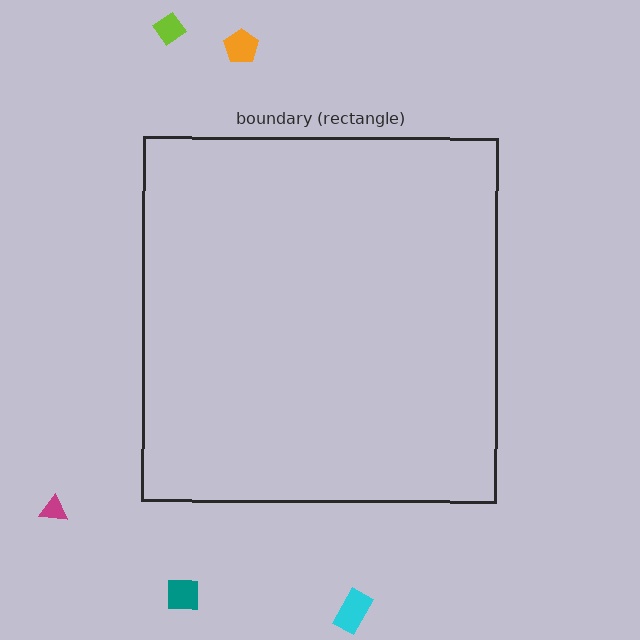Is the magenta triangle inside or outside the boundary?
Outside.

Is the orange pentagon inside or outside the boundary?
Outside.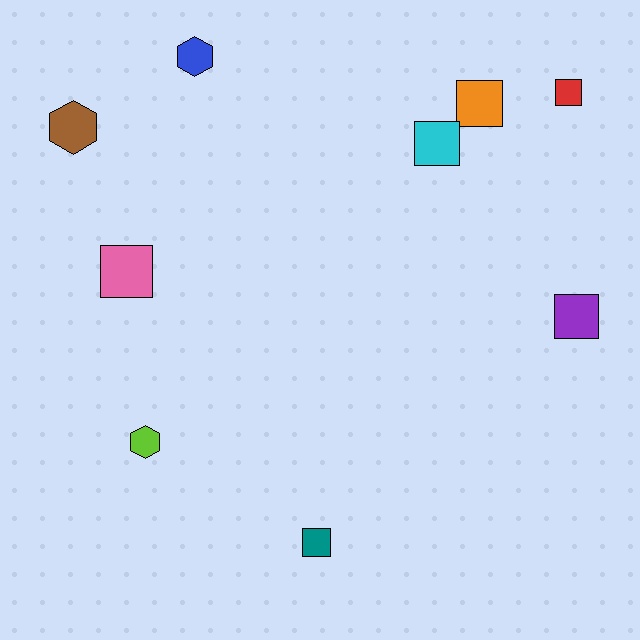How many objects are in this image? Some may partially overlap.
There are 9 objects.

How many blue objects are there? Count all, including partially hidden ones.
There is 1 blue object.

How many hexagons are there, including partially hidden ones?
There are 3 hexagons.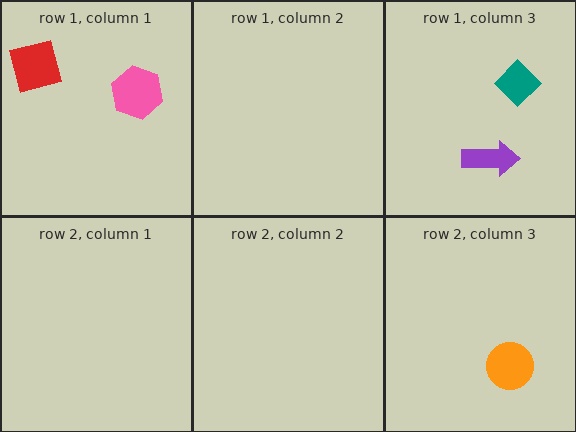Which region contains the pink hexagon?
The row 1, column 1 region.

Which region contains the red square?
The row 1, column 1 region.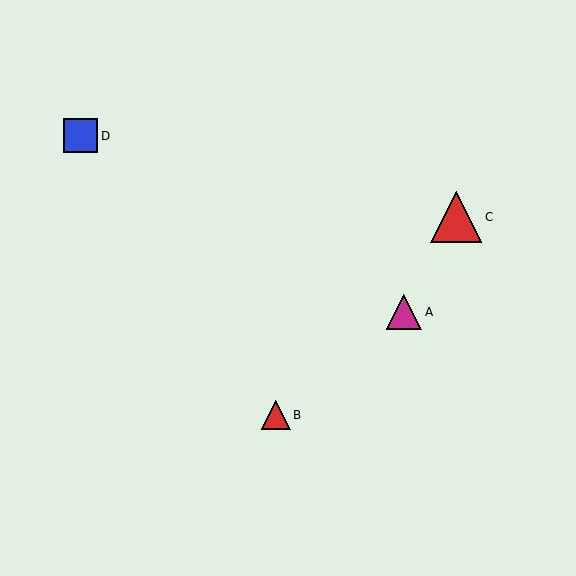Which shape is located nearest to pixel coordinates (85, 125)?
The blue square (labeled D) at (81, 136) is nearest to that location.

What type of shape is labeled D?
Shape D is a blue square.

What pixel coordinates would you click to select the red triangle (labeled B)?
Click at (276, 415) to select the red triangle B.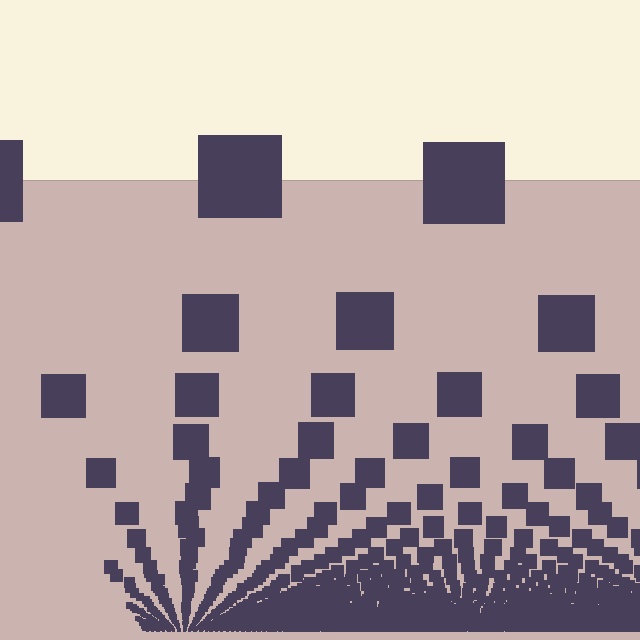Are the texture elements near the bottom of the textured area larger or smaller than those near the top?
Smaller. The gradient is inverted — elements near the bottom are smaller and denser.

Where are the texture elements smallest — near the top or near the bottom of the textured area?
Near the bottom.